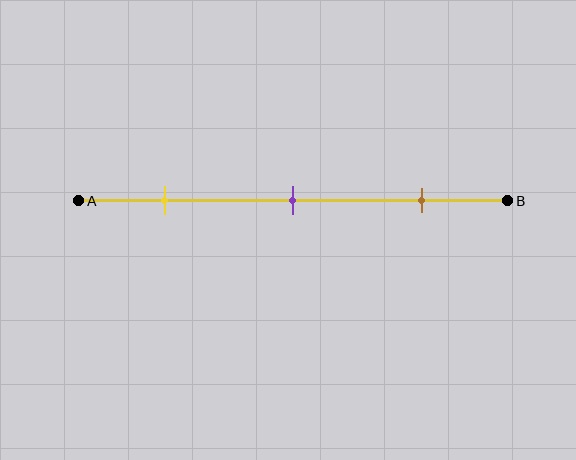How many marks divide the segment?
There are 3 marks dividing the segment.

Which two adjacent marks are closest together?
The yellow and purple marks are the closest adjacent pair.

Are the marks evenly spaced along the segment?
Yes, the marks are approximately evenly spaced.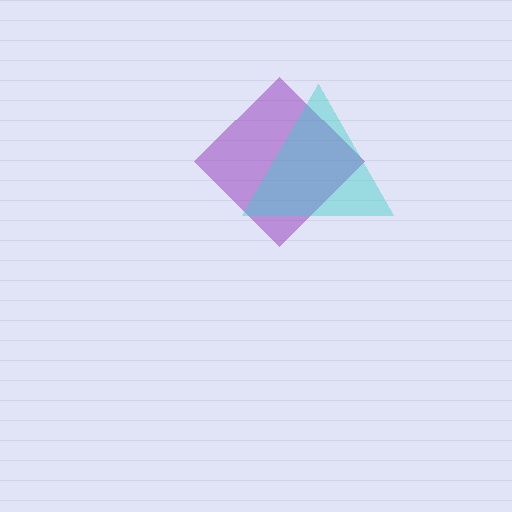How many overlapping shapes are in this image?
There are 2 overlapping shapes in the image.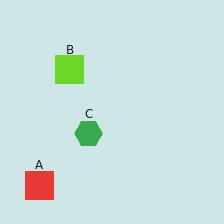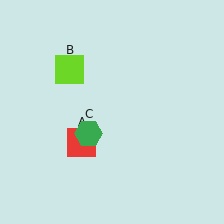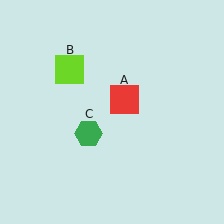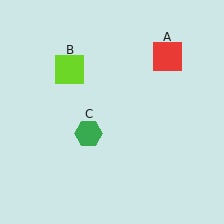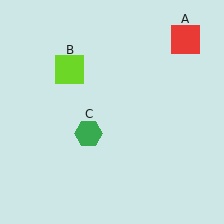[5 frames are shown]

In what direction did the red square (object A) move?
The red square (object A) moved up and to the right.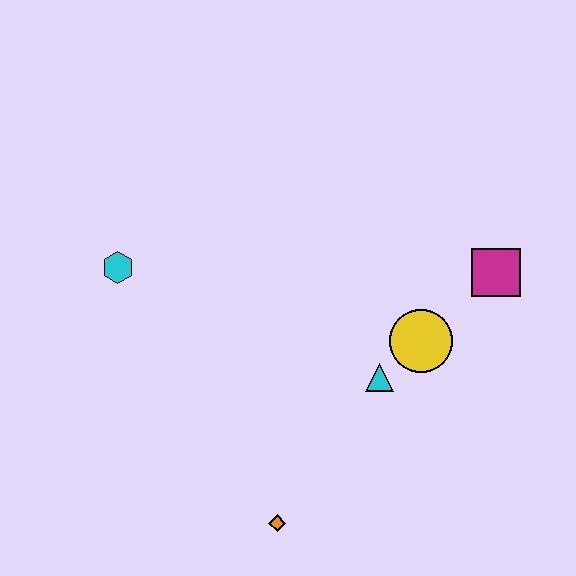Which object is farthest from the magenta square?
The cyan hexagon is farthest from the magenta square.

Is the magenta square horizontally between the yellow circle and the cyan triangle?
No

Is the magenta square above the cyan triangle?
Yes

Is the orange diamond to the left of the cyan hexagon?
No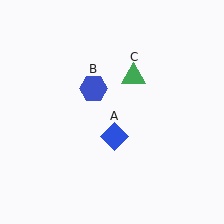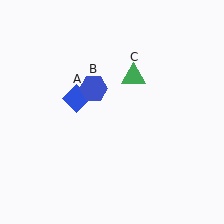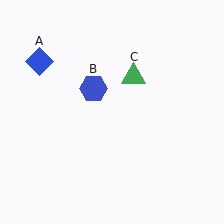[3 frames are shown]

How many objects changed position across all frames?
1 object changed position: blue diamond (object A).